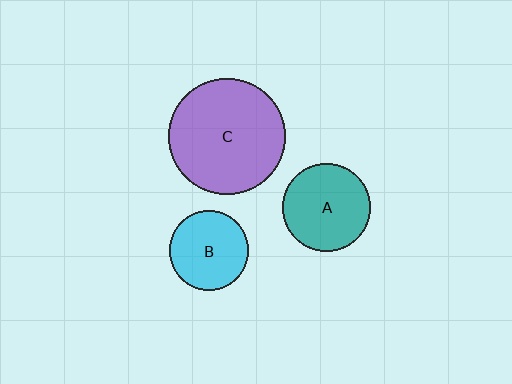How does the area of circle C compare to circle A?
Approximately 1.7 times.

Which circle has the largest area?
Circle C (purple).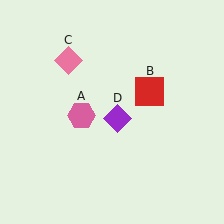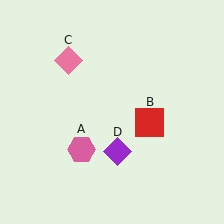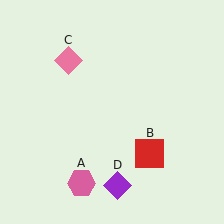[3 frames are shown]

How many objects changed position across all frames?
3 objects changed position: pink hexagon (object A), red square (object B), purple diamond (object D).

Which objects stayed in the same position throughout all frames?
Pink diamond (object C) remained stationary.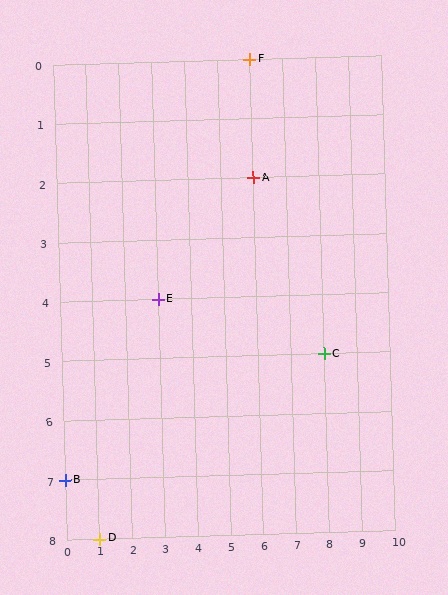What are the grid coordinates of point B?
Point B is at grid coordinates (0, 7).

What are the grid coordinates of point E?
Point E is at grid coordinates (3, 4).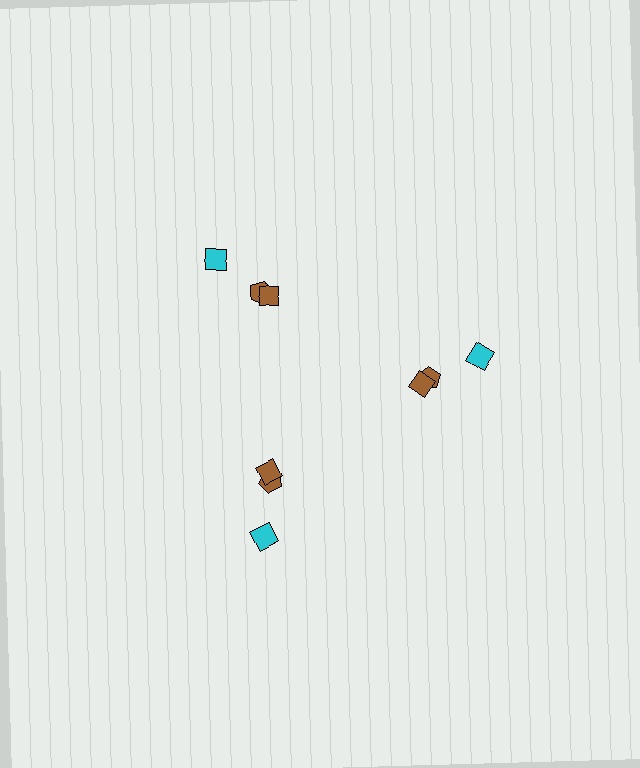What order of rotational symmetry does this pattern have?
This pattern has 3-fold rotational symmetry.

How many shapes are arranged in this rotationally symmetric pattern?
There are 9 shapes, arranged in 3 groups of 3.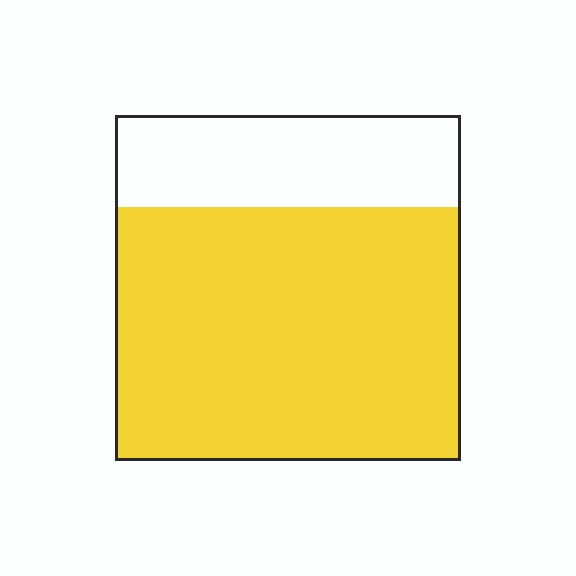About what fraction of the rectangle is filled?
About three quarters (3/4).